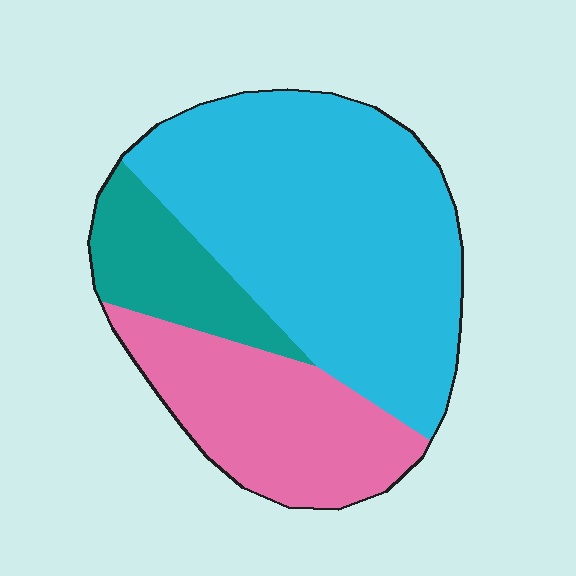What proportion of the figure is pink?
Pink takes up between a sixth and a third of the figure.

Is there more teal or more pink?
Pink.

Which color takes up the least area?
Teal, at roughly 15%.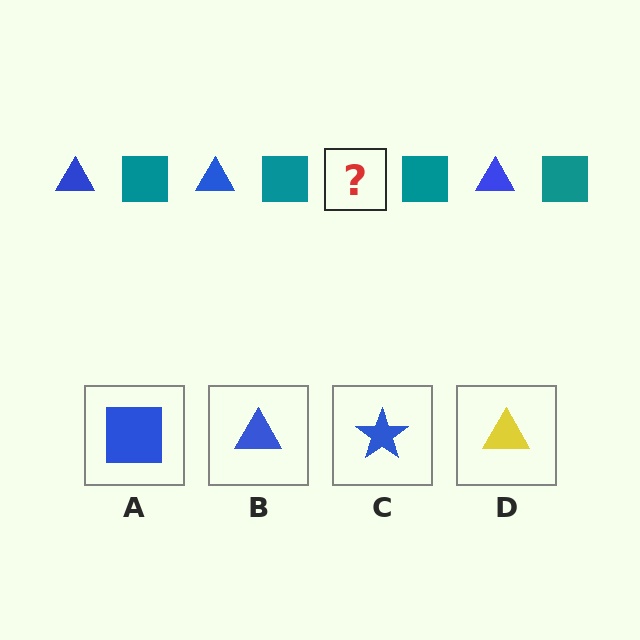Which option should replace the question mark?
Option B.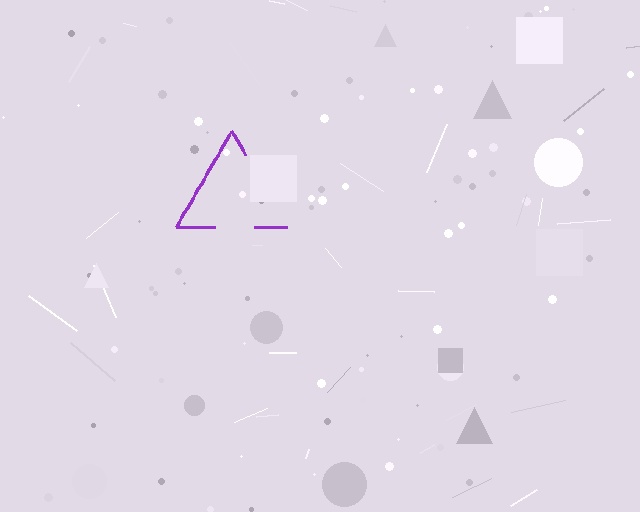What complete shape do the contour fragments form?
The contour fragments form a triangle.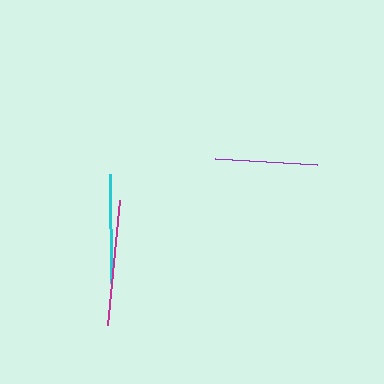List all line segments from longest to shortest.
From longest to shortest: magenta, cyan, purple.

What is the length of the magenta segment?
The magenta segment is approximately 126 pixels long.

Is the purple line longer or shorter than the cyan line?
The cyan line is longer than the purple line.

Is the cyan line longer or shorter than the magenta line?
The magenta line is longer than the cyan line.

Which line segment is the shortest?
The purple line is the shortest at approximately 102 pixels.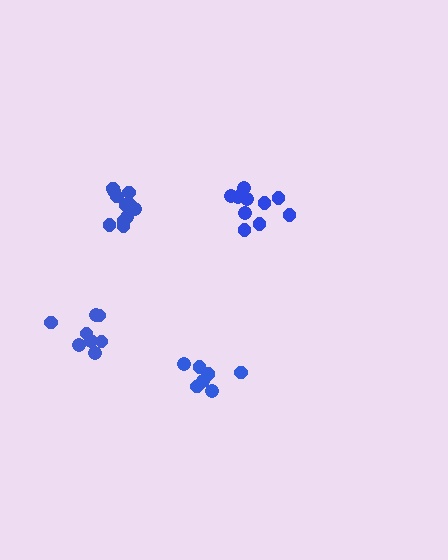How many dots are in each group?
Group 1: 7 dots, Group 2: 9 dots, Group 3: 11 dots, Group 4: 10 dots (37 total).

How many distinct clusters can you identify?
There are 4 distinct clusters.